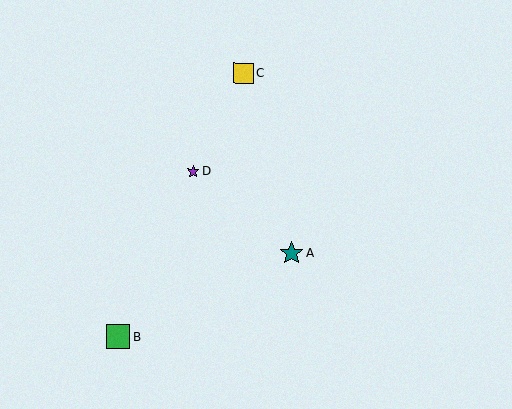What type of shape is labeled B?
Shape B is a green square.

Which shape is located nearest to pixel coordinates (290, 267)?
The teal star (labeled A) at (291, 253) is nearest to that location.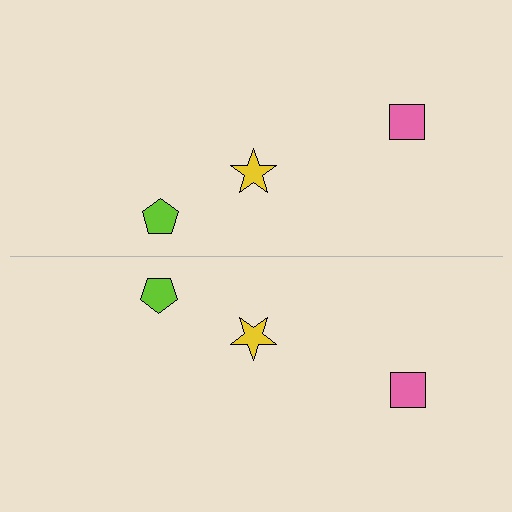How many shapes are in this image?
There are 6 shapes in this image.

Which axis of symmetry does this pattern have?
The pattern has a horizontal axis of symmetry running through the center of the image.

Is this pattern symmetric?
Yes, this pattern has bilateral (reflection) symmetry.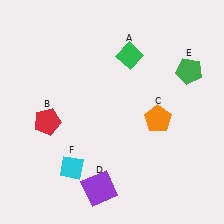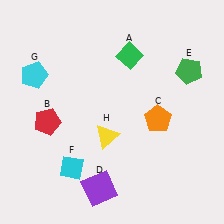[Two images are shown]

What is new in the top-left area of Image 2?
A cyan pentagon (G) was added in the top-left area of Image 2.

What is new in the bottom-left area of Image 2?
A yellow triangle (H) was added in the bottom-left area of Image 2.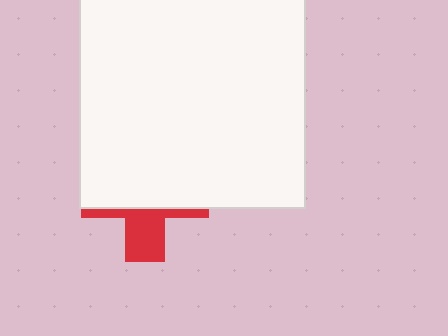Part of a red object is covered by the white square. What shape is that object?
It is a cross.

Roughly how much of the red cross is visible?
A small part of it is visible (roughly 33%).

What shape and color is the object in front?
The object in front is a white square.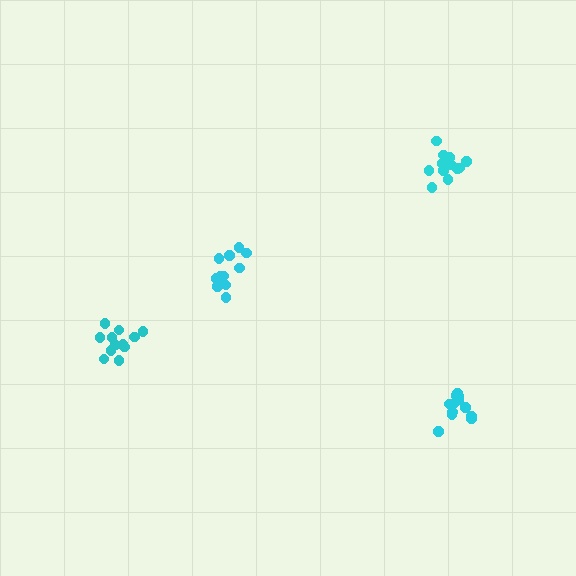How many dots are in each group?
Group 1: 12 dots, Group 2: 13 dots, Group 3: 12 dots, Group 4: 13 dots (50 total).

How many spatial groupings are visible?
There are 4 spatial groupings.